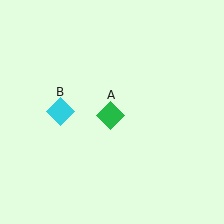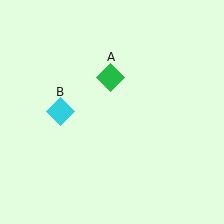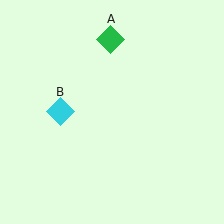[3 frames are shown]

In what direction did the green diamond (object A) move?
The green diamond (object A) moved up.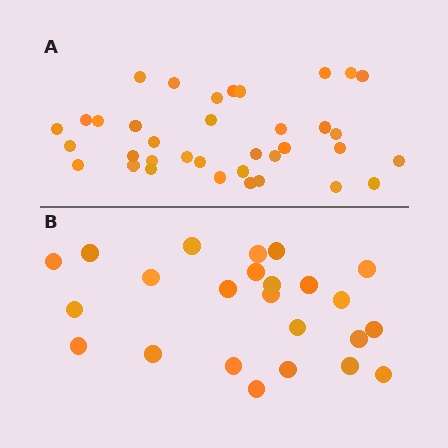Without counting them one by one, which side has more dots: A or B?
Region A (the top region) has more dots.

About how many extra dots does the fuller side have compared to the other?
Region A has roughly 12 or so more dots than region B.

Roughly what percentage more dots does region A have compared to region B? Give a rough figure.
About 50% more.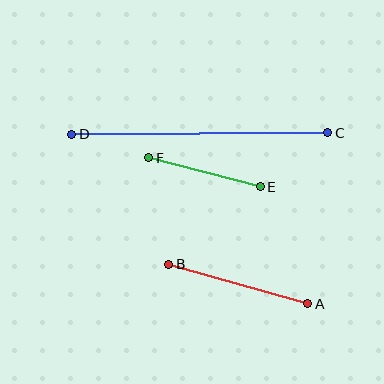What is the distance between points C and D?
The distance is approximately 256 pixels.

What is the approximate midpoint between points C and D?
The midpoint is at approximately (200, 133) pixels.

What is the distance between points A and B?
The distance is approximately 145 pixels.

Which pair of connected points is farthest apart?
Points C and D are farthest apart.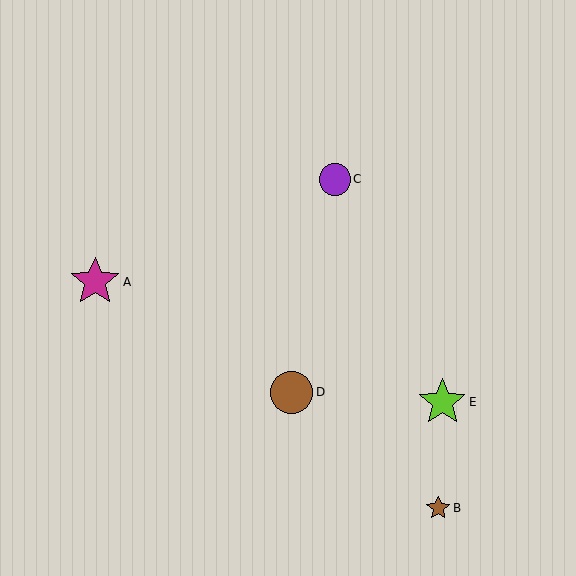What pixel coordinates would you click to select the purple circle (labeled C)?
Click at (335, 179) to select the purple circle C.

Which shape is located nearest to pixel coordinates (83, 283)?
The magenta star (labeled A) at (95, 282) is nearest to that location.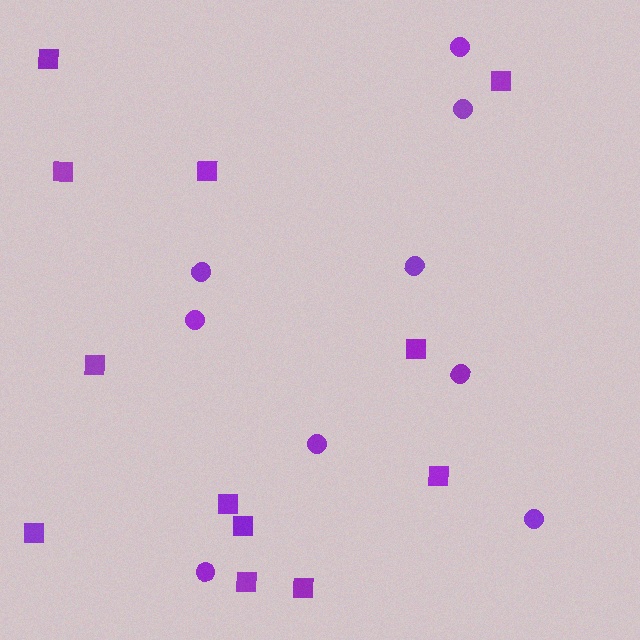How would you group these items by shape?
There are 2 groups: one group of circles (9) and one group of squares (12).